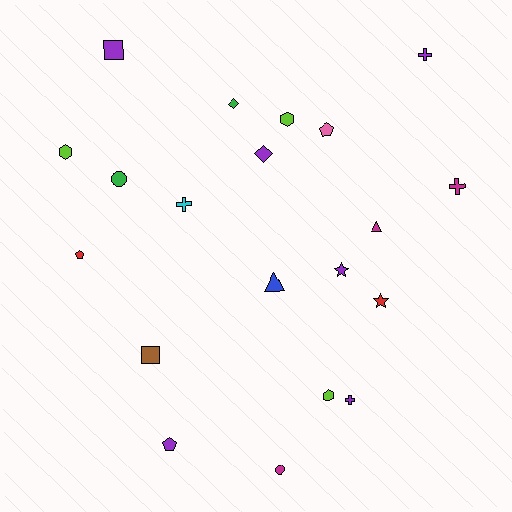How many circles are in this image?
There are 2 circles.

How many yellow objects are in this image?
There are no yellow objects.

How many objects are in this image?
There are 20 objects.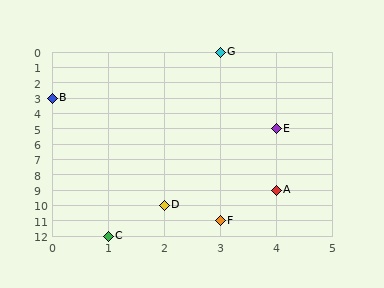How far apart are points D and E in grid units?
Points D and E are 2 columns and 5 rows apart (about 5.4 grid units diagonally).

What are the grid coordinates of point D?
Point D is at grid coordinates (2, 10).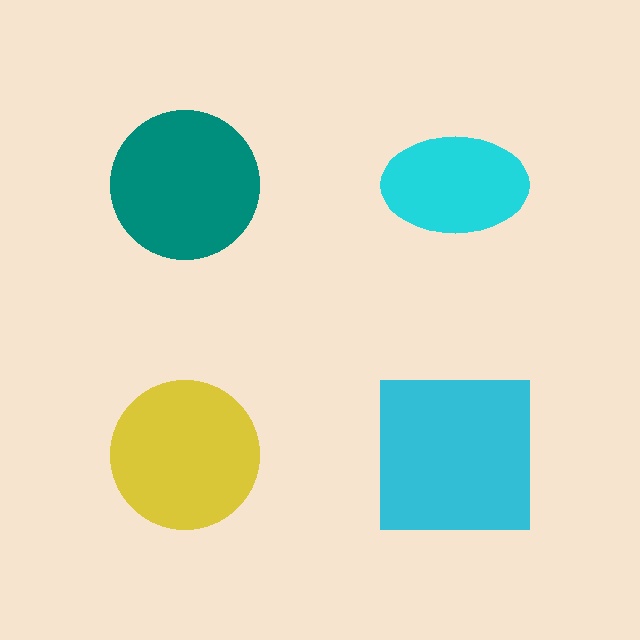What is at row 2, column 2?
A cyan square.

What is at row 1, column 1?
A teal circle.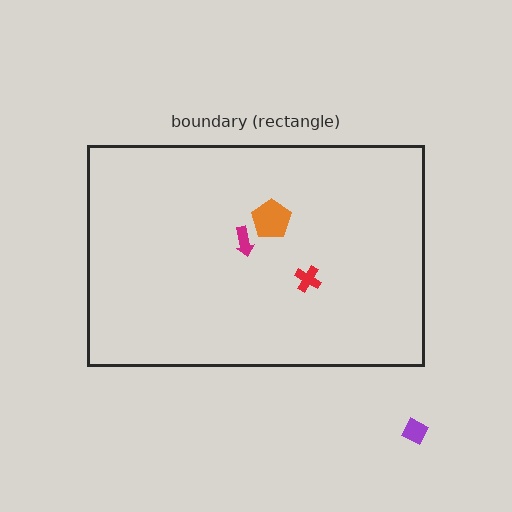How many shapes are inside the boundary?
3 inside, 1 outside.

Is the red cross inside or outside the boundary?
Inside.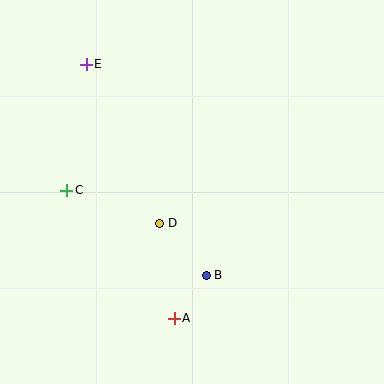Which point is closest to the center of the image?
Point D at (160, 223) is closest to the center.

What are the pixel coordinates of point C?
Point C is at (67, 190).